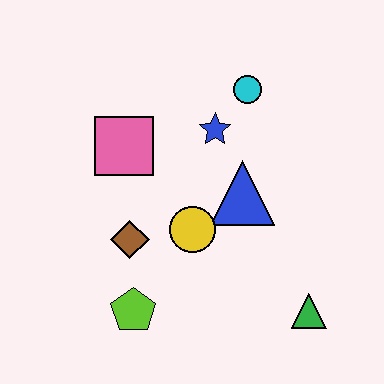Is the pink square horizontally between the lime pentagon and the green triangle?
No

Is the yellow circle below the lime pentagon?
No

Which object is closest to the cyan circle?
The blue star is closest to the cyan circle.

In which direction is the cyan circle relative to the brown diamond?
The cyan circle is above the brown diamond.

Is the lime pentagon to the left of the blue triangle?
Yes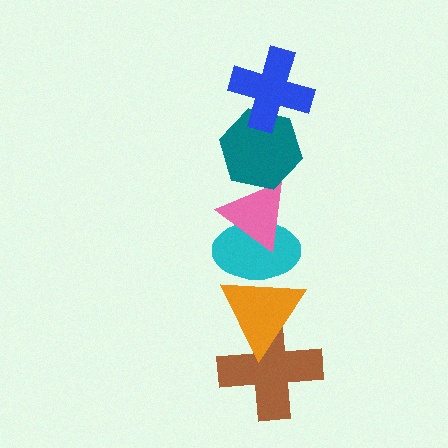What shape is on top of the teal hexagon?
The blue cross is on top of the teal hexagon.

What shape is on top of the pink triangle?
The teal hexagon is on top of the pink triangle.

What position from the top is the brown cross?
The brown cross is 6th from the top.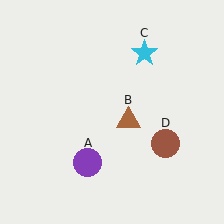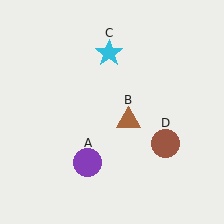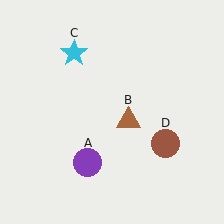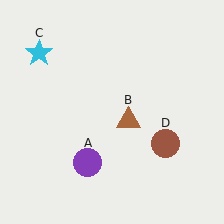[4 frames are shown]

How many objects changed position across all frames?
1 object changed position: cyan star (object C).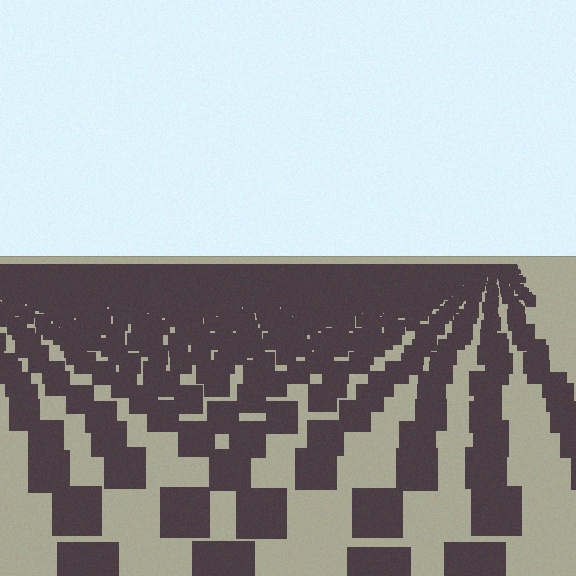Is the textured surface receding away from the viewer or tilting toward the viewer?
The surface is receding away from the viewer. Texture elements get smaller and denser toward the top.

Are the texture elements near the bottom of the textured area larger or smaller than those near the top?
Larger. Near the bottom, elements are closer to the viewer and appear at a bigger on-screen size.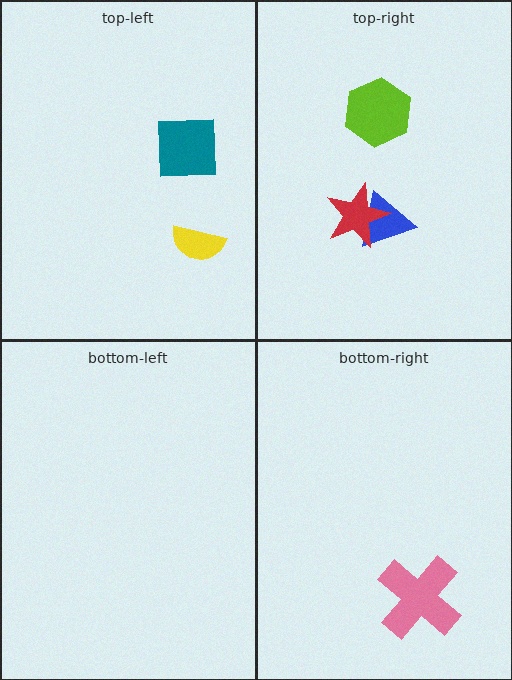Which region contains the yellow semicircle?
The top-left region.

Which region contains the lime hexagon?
The top-right region.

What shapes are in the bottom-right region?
The pink cross.